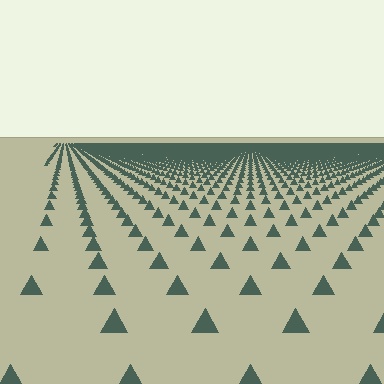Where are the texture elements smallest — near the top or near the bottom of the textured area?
Near the top.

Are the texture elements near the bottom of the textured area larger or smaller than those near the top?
Larger. Near the bottom, elements are closer to the viewer and appear at a bigger on-screen size.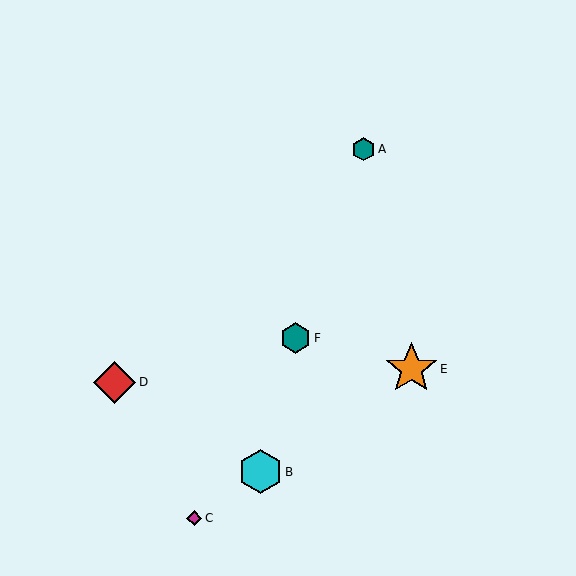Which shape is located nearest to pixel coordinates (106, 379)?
The red diamond (labeled D) at (115, 382) is nearest to that location.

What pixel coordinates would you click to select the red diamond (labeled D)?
Click at (115, 382) to select the red diamond D.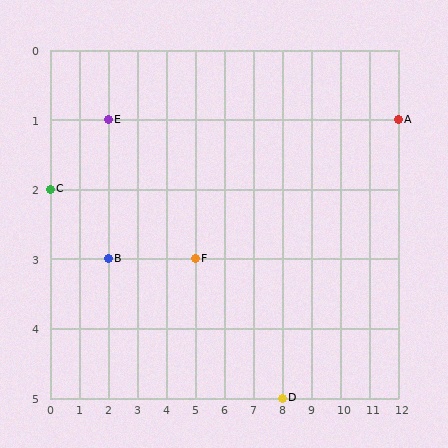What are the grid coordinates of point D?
Point D is at grid coordinates (8, 5).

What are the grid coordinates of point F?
Point F is at grid coordinates (5, 3).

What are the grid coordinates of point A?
Point A is at grid coordinates (12, 1).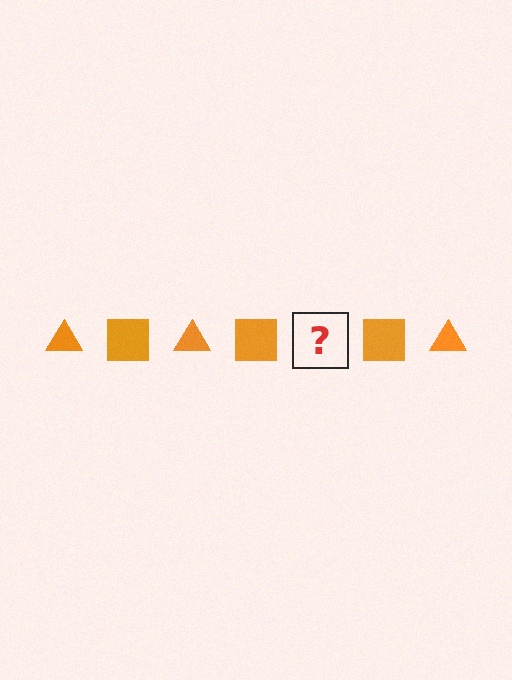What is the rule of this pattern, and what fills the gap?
The rule is that the pattern cycles through triangle, square shapes in orange. The gap should be filled with an orange triangle.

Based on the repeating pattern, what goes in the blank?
The blank should be an orange triangle.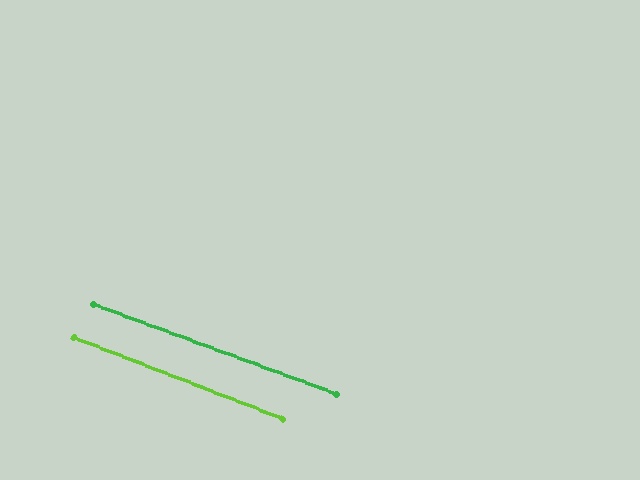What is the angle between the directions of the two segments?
Approximately 1 degree.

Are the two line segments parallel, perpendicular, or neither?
Parallel — their directions differ by only 1.0°.